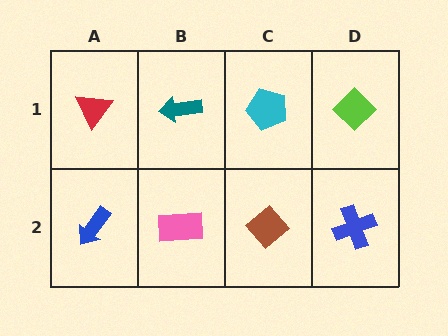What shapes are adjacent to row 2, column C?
A cyan pentagon (row 1, column C), a pink rectangle (row 2, column B), a blue cross (row 2, column D).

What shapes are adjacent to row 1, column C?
A brown diamond (row 2, column C), a teal arrow (row 1, column B), a lime diamond (row 1, column D).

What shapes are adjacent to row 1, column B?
A pink rectangle (row 2, column B), a red triangle (row 1, column A), a cyan pentagon (row 1, column C).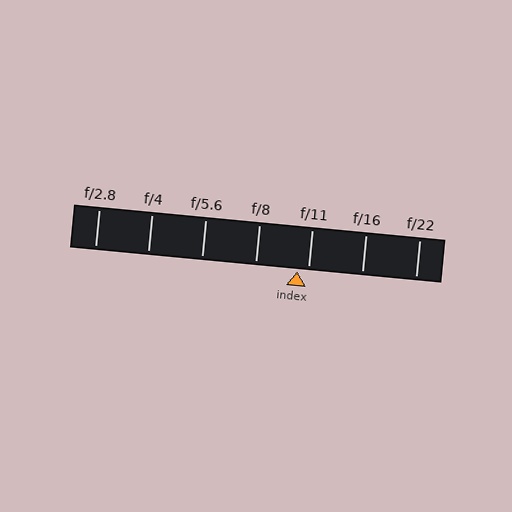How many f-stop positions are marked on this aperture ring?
There are 7 f-stop positions marked.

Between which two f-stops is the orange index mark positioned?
The index mark is between f/8 and f/11.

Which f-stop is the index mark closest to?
The index mark is closest to f/11.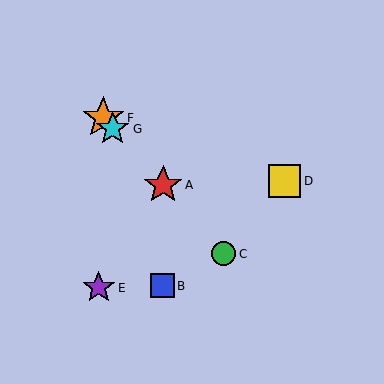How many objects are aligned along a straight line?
4 objects (A, C, F, G) are aligned along a straight line.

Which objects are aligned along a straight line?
Objects A, C, F, G are aligned along a straight line.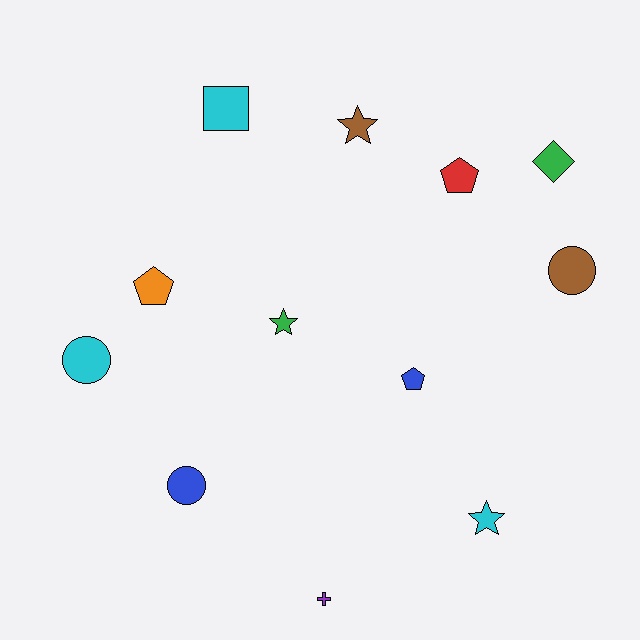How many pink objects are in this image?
There are no pink objects.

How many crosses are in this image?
There is 1 cross.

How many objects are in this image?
There are 12 objects.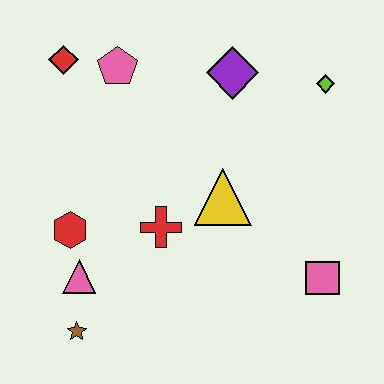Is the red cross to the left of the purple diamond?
Yes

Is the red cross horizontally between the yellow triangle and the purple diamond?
No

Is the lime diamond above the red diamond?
No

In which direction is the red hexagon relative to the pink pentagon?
The red hexagon is below the pink pentagon.